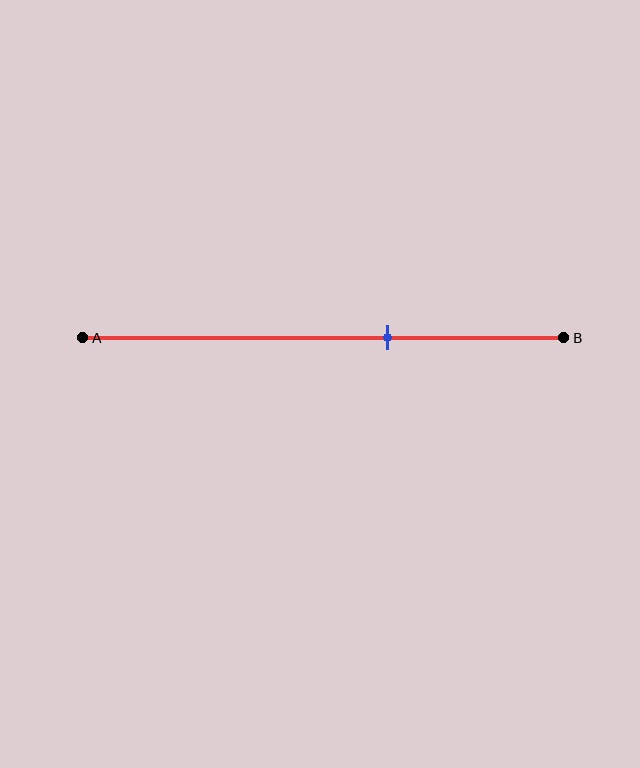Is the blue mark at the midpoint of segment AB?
No, the mark is at about 65% from A, not at the 50% midpoint.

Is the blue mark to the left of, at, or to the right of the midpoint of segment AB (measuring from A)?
The blue mark is to the right of the midpoint of segment AB.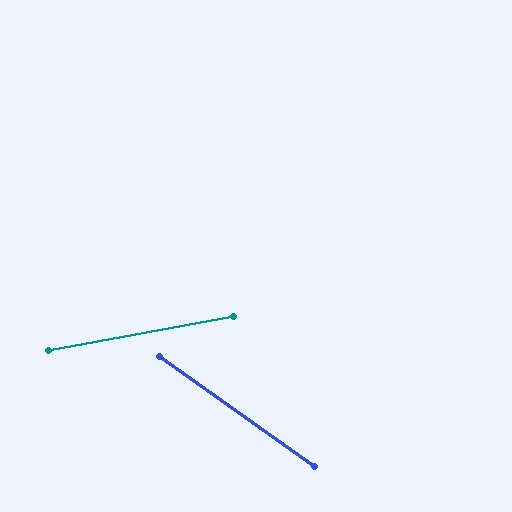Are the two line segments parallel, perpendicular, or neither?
Neither parallel nor perpendicular — they differ by about 46°.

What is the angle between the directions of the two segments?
Approximately 46 degrees.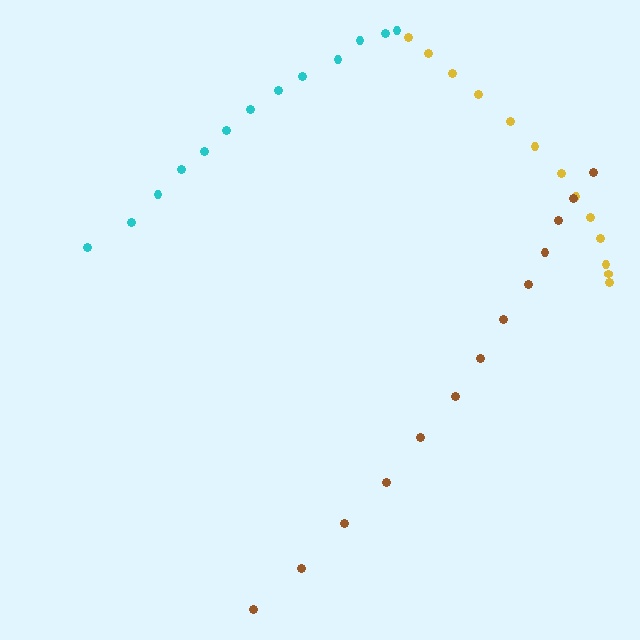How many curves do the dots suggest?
There are 3 distinct paths.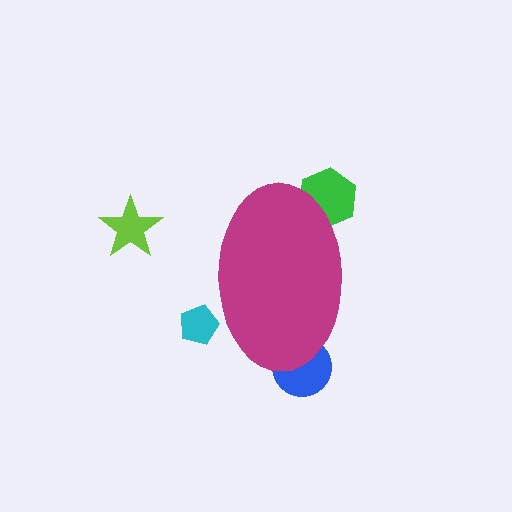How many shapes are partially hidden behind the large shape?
3 shapes are partially hidden.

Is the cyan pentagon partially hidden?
Yes, the cyan pentagon is partially hidden behind the magenta ellipse.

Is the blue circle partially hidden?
Yes, the blue circle is partially hidden behind the magenta ellipse.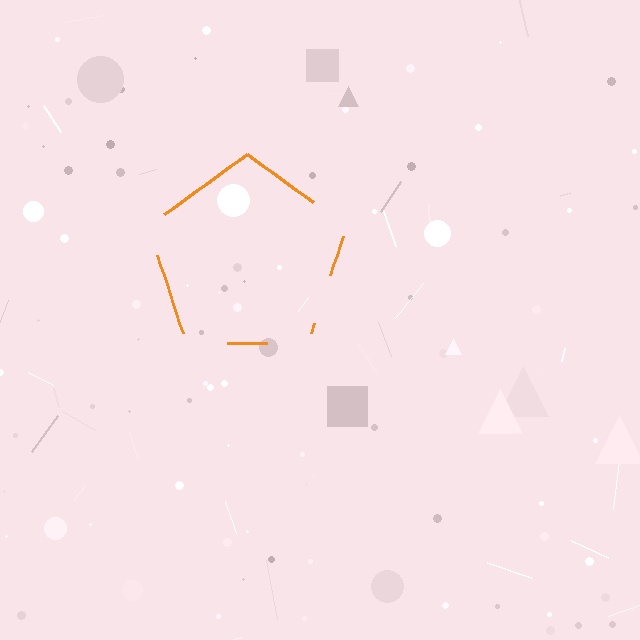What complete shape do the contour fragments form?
The contour fragments form a pentagon.